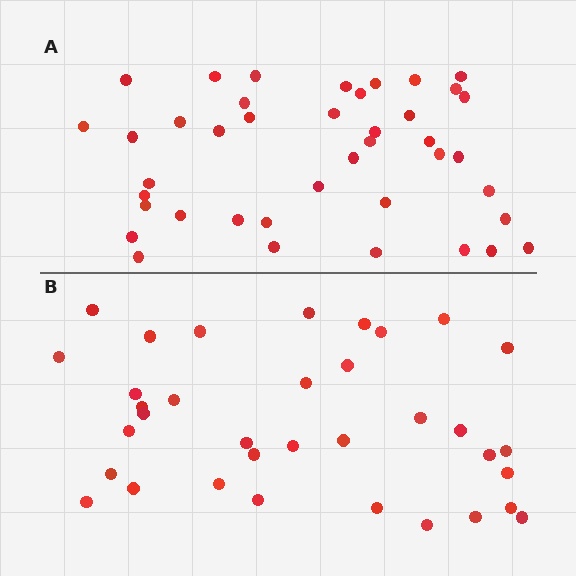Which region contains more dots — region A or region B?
Region A (the top region) has more dots.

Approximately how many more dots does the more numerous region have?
Region A has about 6 more dots than region B.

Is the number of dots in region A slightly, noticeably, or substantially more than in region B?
Region A has only slightly more — the two regions are fairly close. The ratio is roughly 1.2 to 1.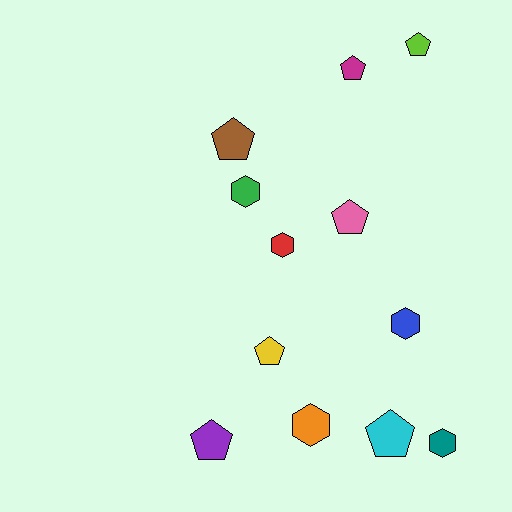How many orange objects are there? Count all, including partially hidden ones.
There is 1 orange object.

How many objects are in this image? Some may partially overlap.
There are 12 objects.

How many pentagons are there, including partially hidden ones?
There are 7 pentagons.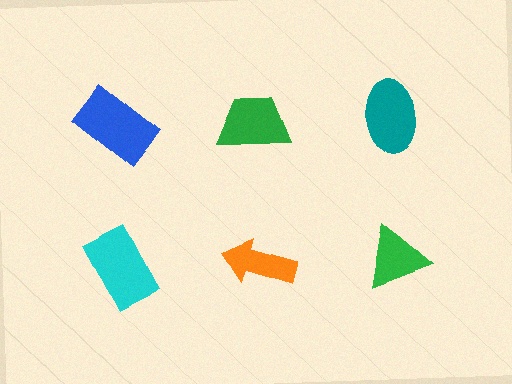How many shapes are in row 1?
3 shapes.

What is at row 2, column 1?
A cyan rectangle.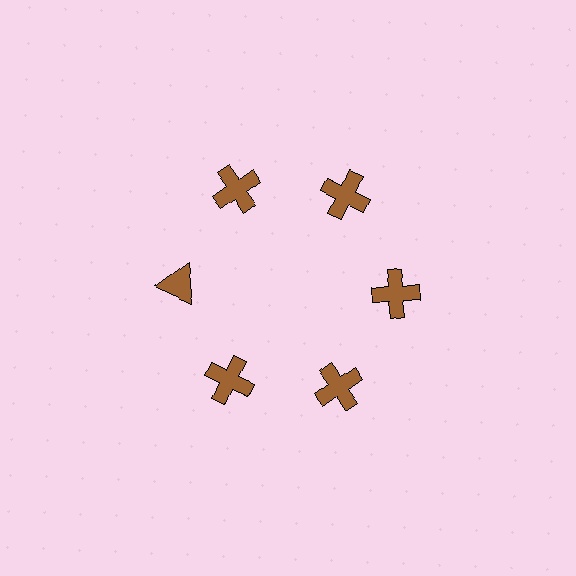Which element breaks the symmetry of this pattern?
The brown triangle at roughly the 9 o'clock position breaks the symmetry. All other shapes are brown crosses.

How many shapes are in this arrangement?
There are 6 shapes arranged in a ring pattern.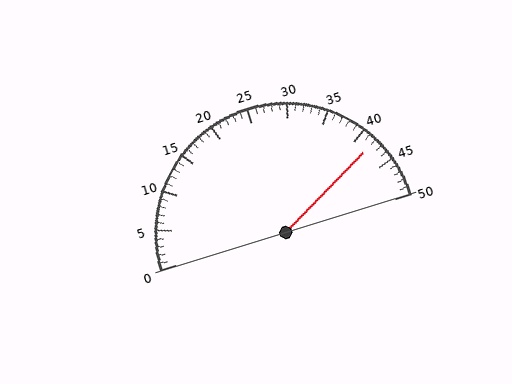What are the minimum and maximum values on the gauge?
The gauge ranges from 0 to 50.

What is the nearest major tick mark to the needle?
The nearest major tick mark is 40.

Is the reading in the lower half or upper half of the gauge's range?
The reading is in the upper half of the range (0 to 50).